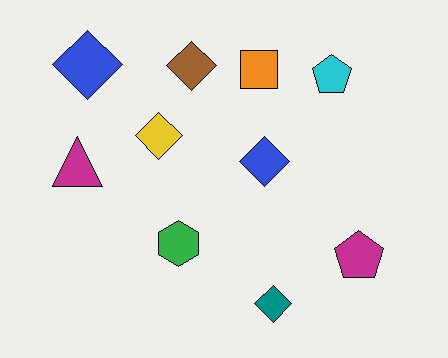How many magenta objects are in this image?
There are 2 magenta objects.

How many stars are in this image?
There are no stars.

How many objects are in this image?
There are 10 objects.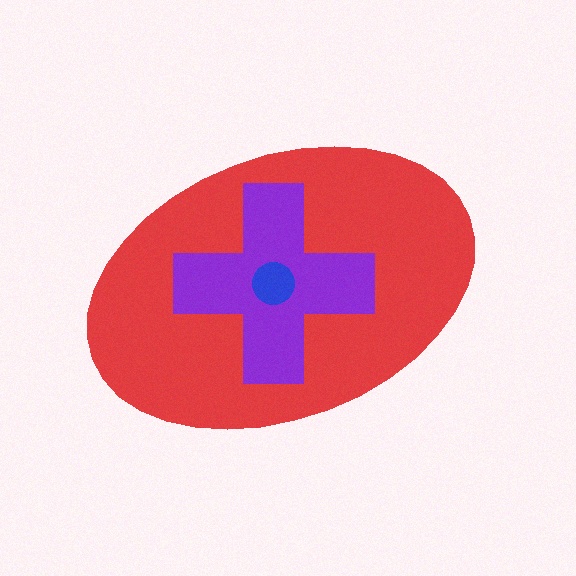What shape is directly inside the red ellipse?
The purple cross.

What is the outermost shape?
The red ellipse.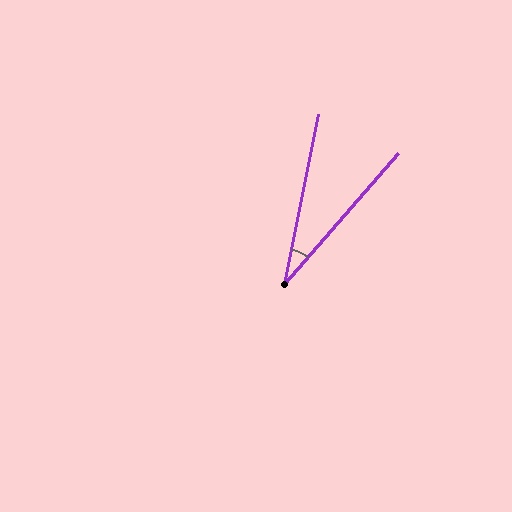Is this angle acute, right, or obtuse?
It is acute.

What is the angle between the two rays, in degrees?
Approximately 30 degrees.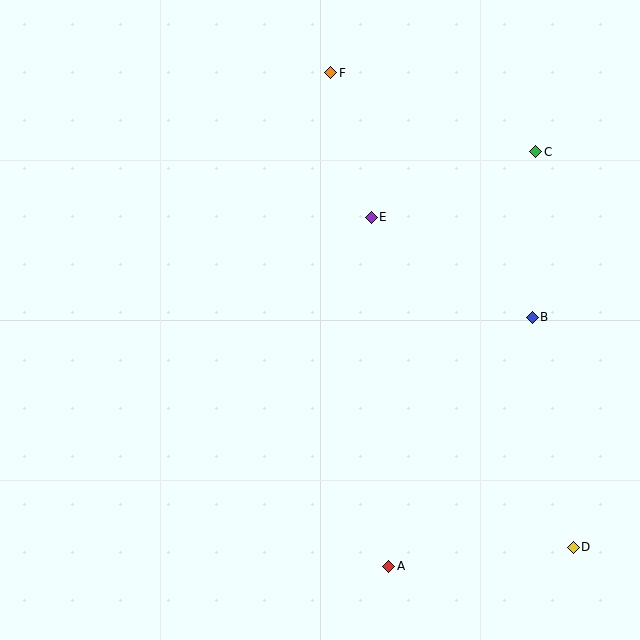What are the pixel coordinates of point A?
Point A is at (389, 566).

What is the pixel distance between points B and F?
The distance between B and F is 317 pixels.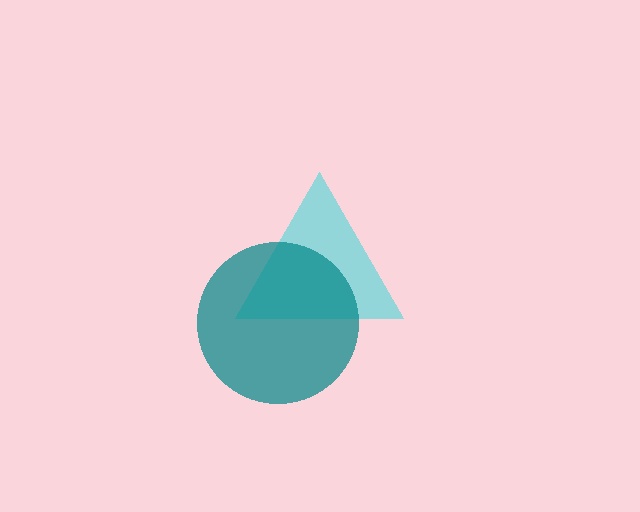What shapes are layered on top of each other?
The layered shapes are: a cyan triangle, a teal circle.